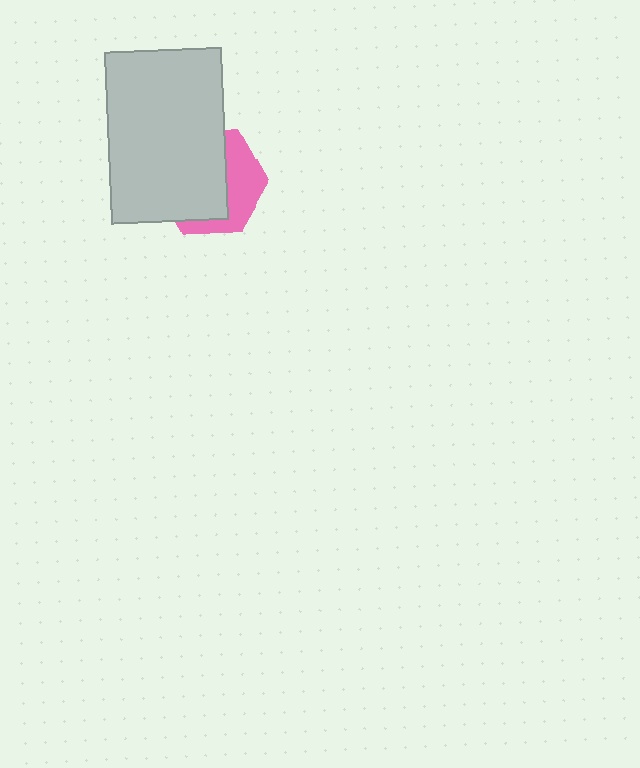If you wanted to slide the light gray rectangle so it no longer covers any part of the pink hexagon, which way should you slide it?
Slide it toward the upper-left — that is the most direct way to separate the two shapes.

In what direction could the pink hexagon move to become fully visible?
The pink hexagon could move toward the lower-right. That would shift it out from behind the light gray rectangle entirely.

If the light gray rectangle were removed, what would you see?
You would see the complete pink hexagon.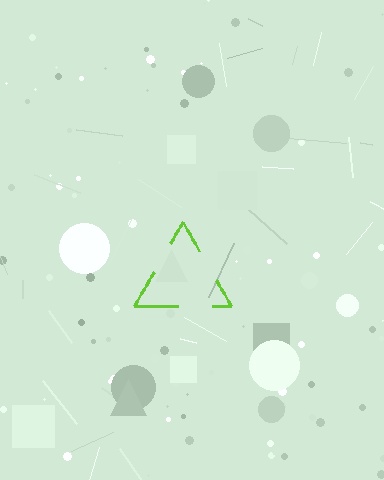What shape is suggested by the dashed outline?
The dashed outline suggests a triangle.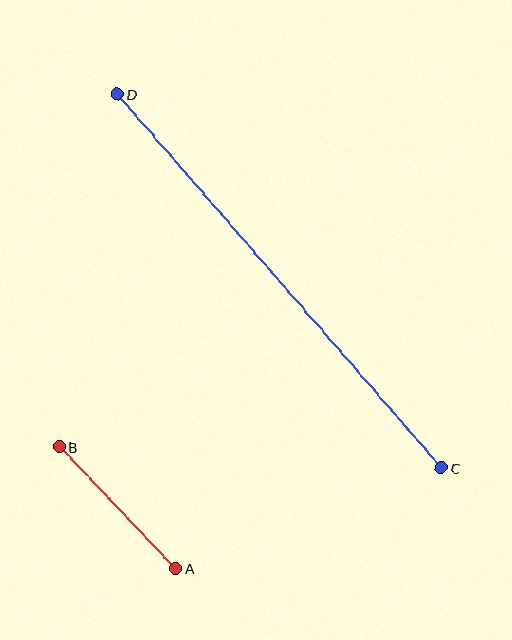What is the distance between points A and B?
The distance is approximately 169 pixels.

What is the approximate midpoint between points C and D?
The midpoint is at approximately (279, 281) pixels.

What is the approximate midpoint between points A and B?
The midpoint is at approximately (117, 508) pixels.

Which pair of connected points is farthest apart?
Points C and D are farthest apart.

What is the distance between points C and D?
The distance is approximately 494 pixels.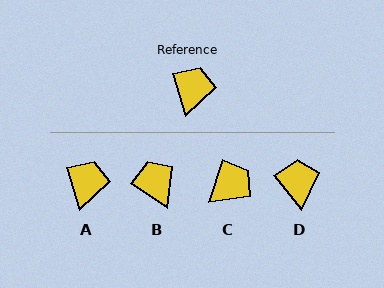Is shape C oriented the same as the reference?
No, it is off by about 35 degrees.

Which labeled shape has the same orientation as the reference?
A.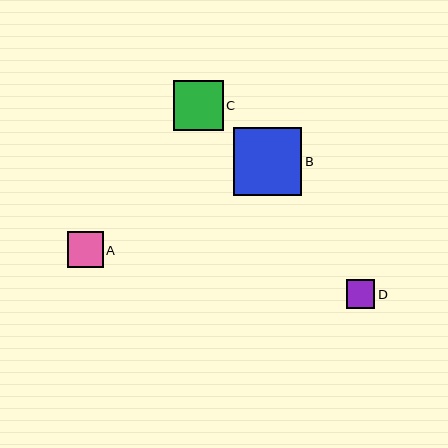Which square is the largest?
Square B is the largest with a size of approximately 68 pixels.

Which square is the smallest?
Square D is the smallest with a size of approximately 29 pixels.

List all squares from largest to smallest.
From largest to smallest: B, C, A, D.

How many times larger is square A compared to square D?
Square A is approximately 1.2 times the size of square D.